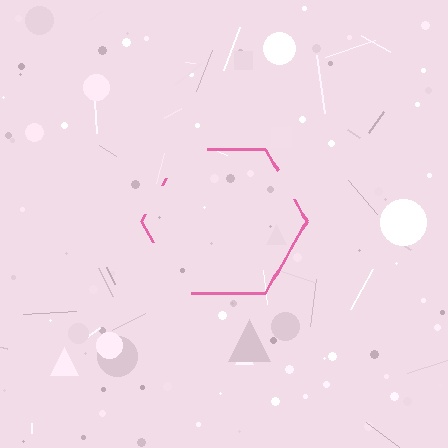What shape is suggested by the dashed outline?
The dashed outline suggests a hexagon.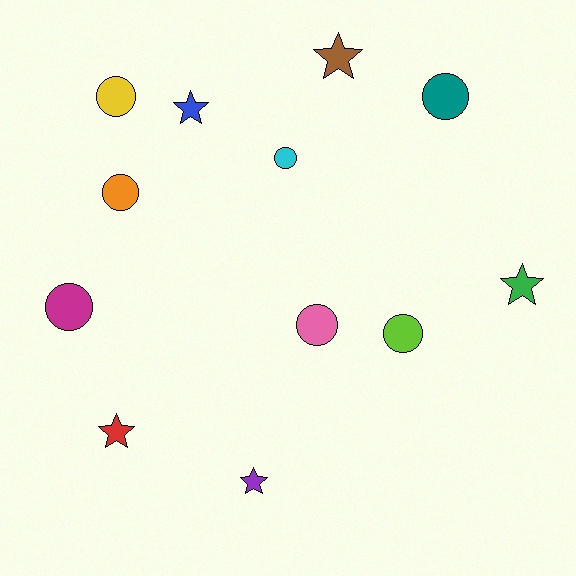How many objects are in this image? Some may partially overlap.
There are 12 objects.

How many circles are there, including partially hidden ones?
There are 7 circles.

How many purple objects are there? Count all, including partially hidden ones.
There is 1 purple object.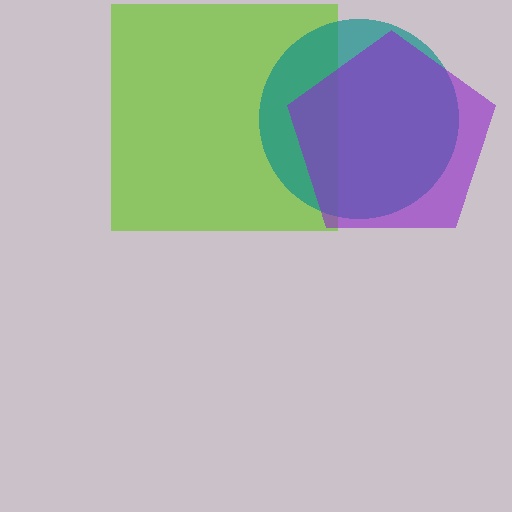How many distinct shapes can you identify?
There are 3 distinct shapes: a lime square, a teal circle, a purple pentagon.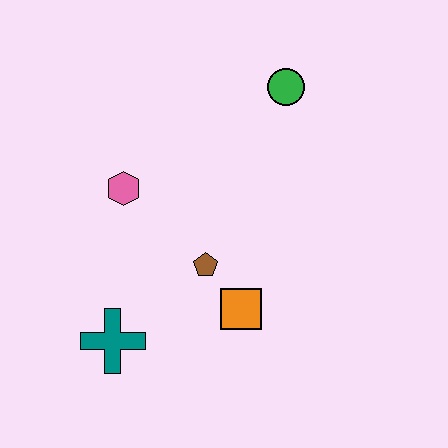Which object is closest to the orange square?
The brown pentagon is closest to the orange square.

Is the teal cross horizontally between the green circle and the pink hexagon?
No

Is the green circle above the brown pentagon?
Yes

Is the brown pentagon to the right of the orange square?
No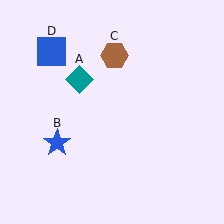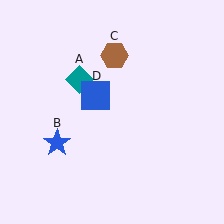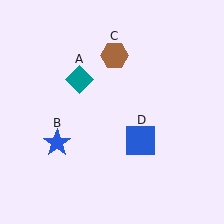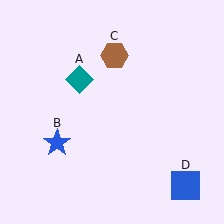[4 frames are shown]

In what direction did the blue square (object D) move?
The blue square (object D) moved down and to the right.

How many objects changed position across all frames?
1 object changed position: blue square (object D).